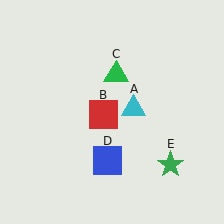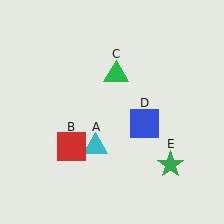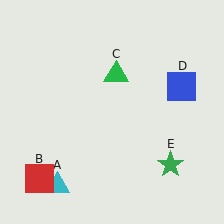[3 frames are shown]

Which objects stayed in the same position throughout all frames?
Green triangle (object C) and green star (object E) remained stationary.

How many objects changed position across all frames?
3 objects changed position: cyan triangle (object A), red square (object B), blue square (object D).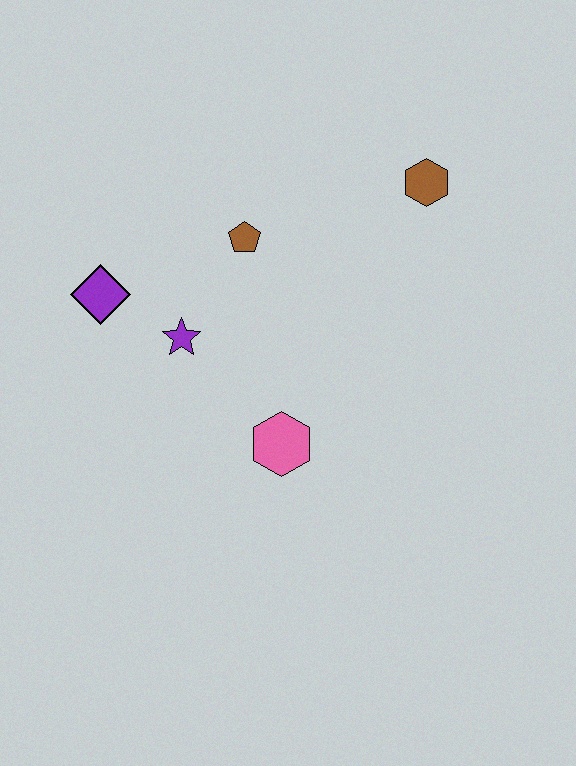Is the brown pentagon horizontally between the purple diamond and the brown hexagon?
Yes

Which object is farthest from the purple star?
The brown hexagon is farthest from the purple star.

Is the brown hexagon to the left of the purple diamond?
No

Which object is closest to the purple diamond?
The purple star is closest to the purple diamond.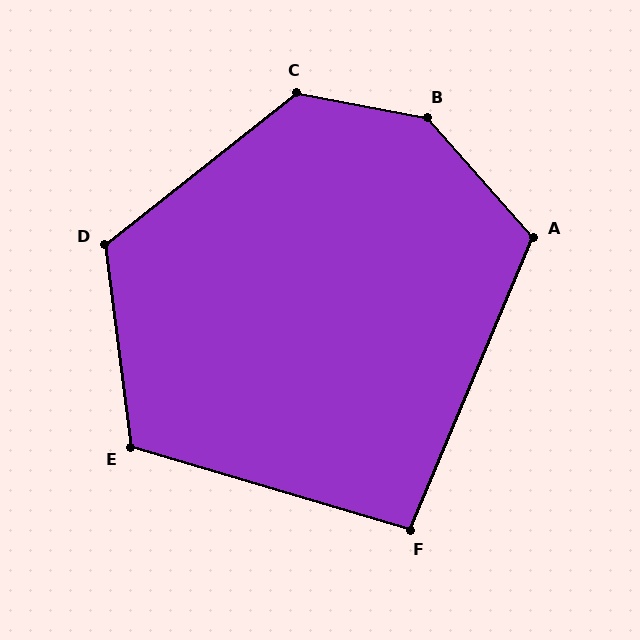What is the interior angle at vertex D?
Approximately 121 degrees (obtuse).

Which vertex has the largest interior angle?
B, at approximately 143 degrees.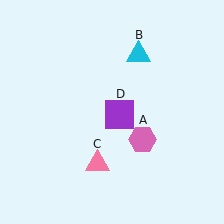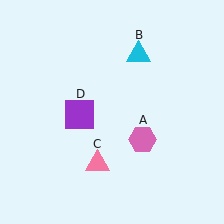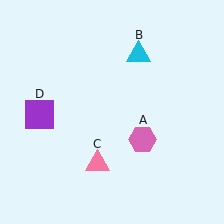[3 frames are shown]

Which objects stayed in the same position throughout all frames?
Pink hexagon (object A) and cyan triangle (object B) and pink triangle (object C) remained stationary.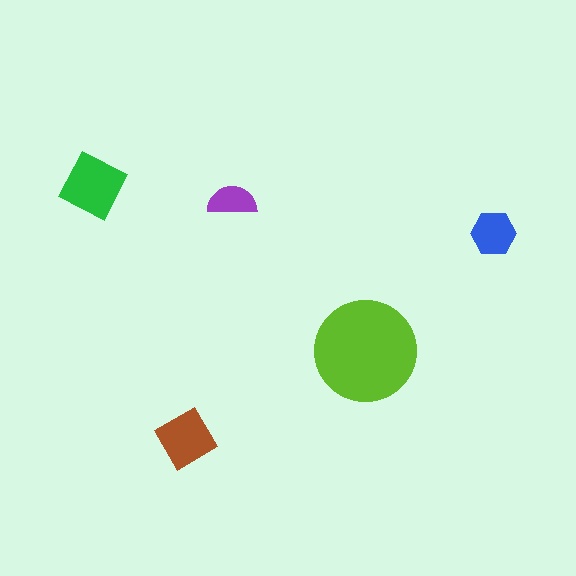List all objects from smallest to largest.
The purple semicircle, the blue hexagon, the brown diamond, the green diamond, the lime circle.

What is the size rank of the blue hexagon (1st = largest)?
4th.